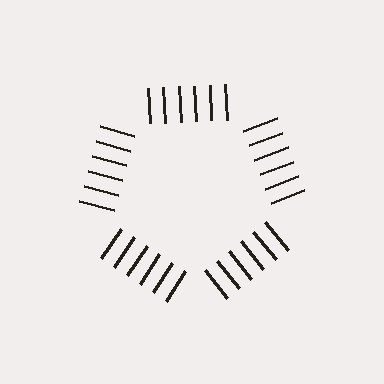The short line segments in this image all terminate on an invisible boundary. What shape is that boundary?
An illusory pentagon — the line segments terminate on its edges but no continuous stroke is drawn.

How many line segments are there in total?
30 — 6 along each of the 5 edges.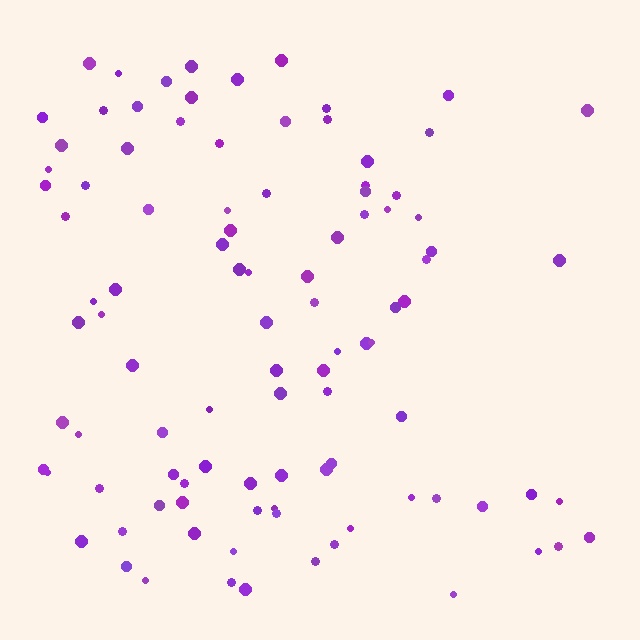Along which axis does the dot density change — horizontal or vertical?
Horizontal.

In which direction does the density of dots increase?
From right to left, with the left side densest.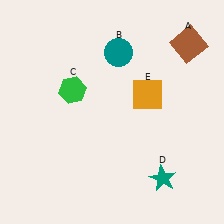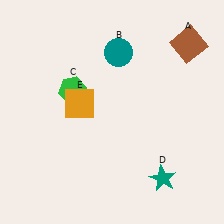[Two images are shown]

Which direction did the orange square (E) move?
The orange square (E) moved left.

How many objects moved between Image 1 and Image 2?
1 object moved between the two images.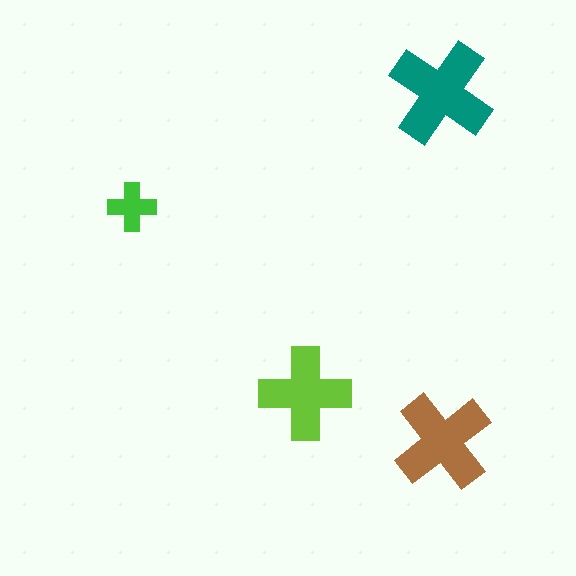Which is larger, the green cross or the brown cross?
The brown one.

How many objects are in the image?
There are 4 objects in the image.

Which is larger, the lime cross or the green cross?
The lime one.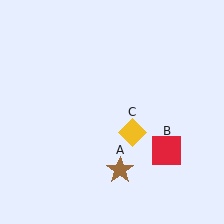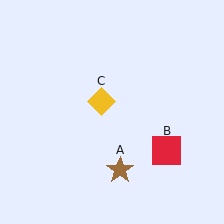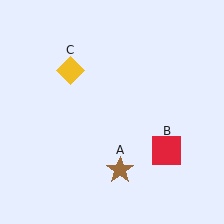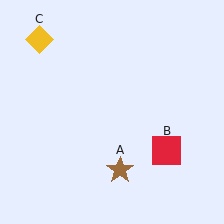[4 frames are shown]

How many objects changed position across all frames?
1 object changed position: yellow diamond (object C).